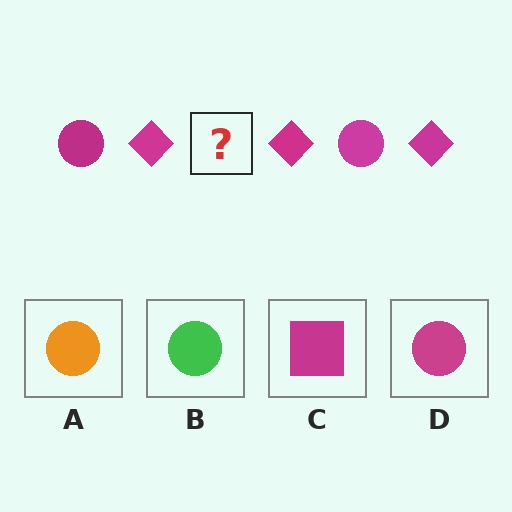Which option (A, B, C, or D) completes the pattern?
D.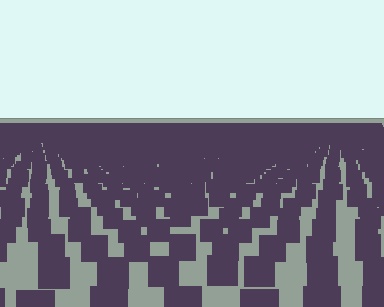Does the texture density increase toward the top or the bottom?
Density increases toward the top.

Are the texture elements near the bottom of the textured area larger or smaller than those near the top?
Larger. Near the bottom, elements are closer to the viewer and appear at a bigger on-screen size.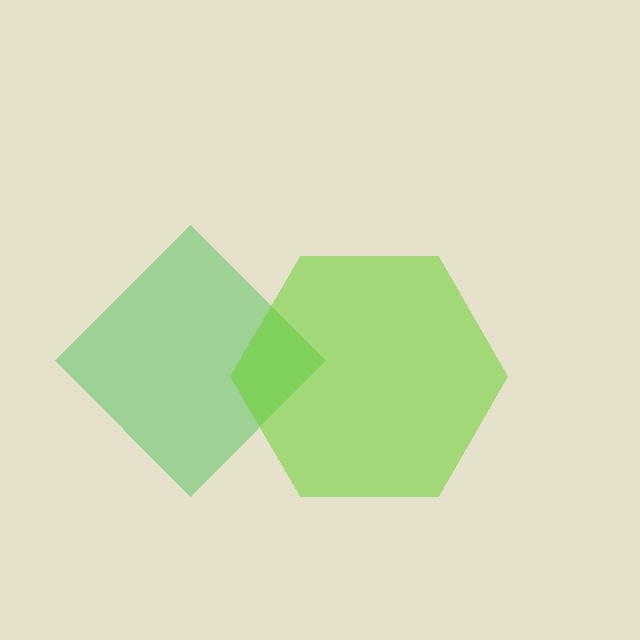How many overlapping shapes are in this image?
There are 2 overlapping shapes in the image.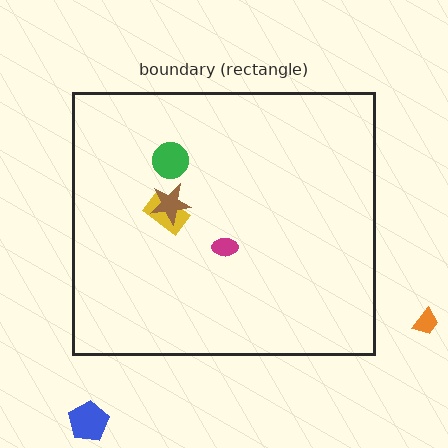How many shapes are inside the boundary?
4 inside, 2 outside.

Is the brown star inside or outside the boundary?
Inside.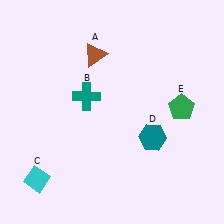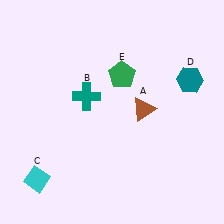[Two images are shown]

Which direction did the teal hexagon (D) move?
The teal hexagon (D) moved up.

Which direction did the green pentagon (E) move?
The green pentagon (E) moved left.